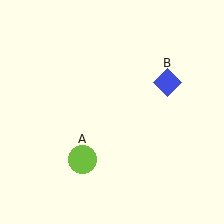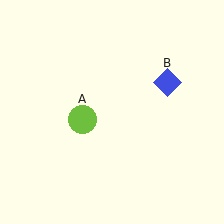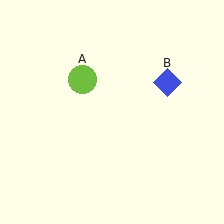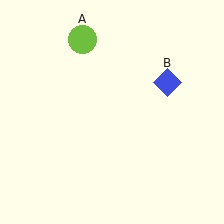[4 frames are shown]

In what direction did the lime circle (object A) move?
The lime circle (object A) moved up.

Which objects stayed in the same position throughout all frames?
Blue diamond (object B) remained stationary.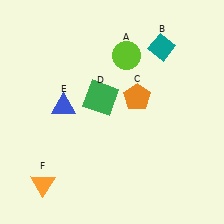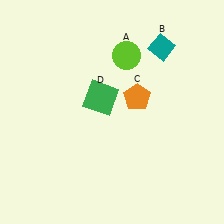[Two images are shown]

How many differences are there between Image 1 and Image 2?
There are 2 differences between the two images.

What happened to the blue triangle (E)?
The blue triangle (E) was removed in Image 2. It was in the top-left area of Image 1.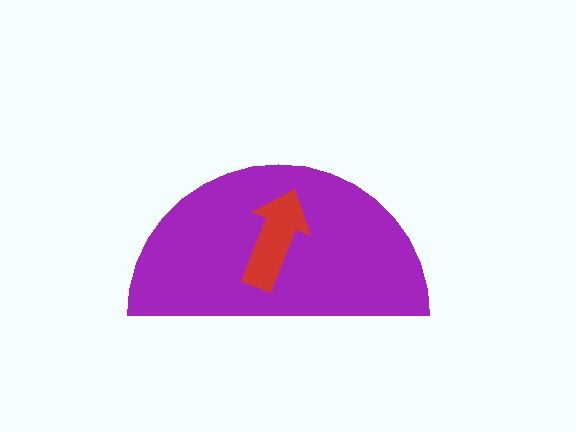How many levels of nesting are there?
2.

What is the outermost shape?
The purple semicircle.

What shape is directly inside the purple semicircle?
The red arrow.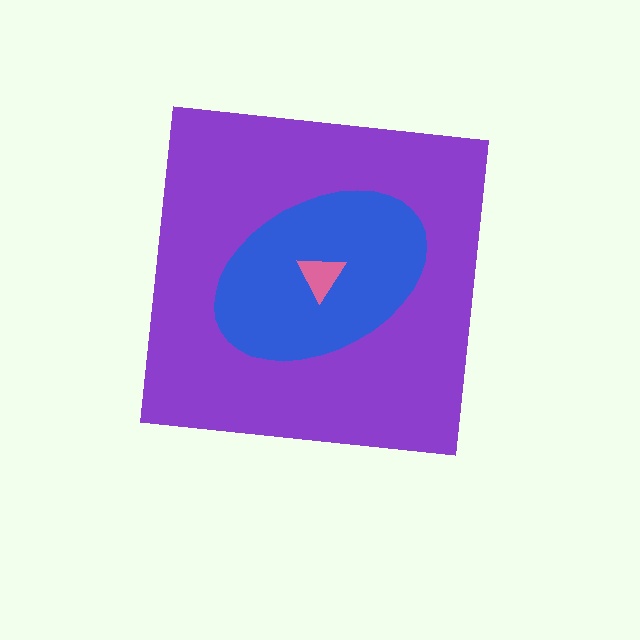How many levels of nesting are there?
3.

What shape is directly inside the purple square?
The blue ellipse.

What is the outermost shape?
The purple square.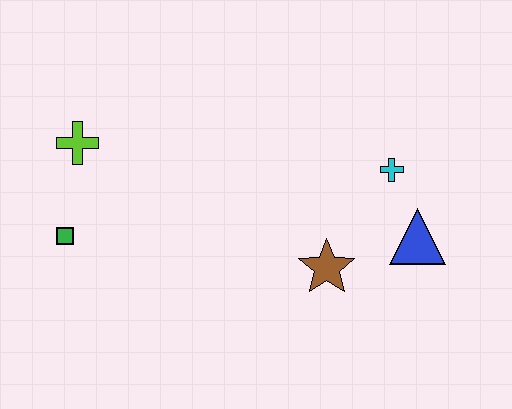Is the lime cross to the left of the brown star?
Yes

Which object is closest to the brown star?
The blue triangle is closest to the brown star.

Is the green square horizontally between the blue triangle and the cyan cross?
No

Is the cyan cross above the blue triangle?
Yes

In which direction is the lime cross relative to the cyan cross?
The lime cross is to the left of the cyan cross.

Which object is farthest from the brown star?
The lime cross is farthest from the brown star.